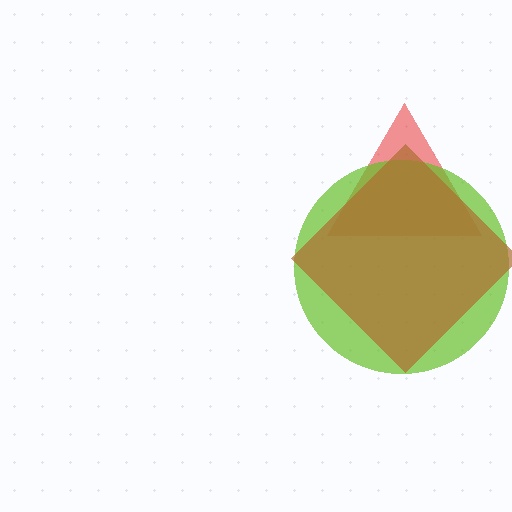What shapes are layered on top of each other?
The layered shapes are: a red triangle, a lime circle, a brown diamond.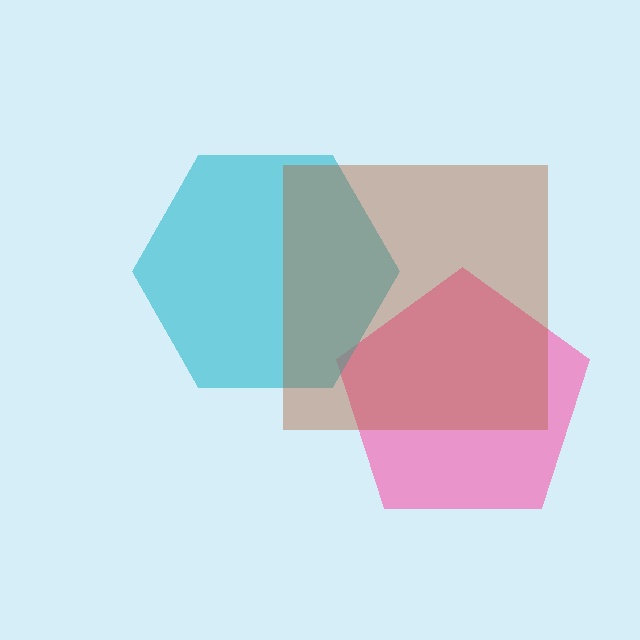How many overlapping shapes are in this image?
There are 3 overlapping shapes in the image.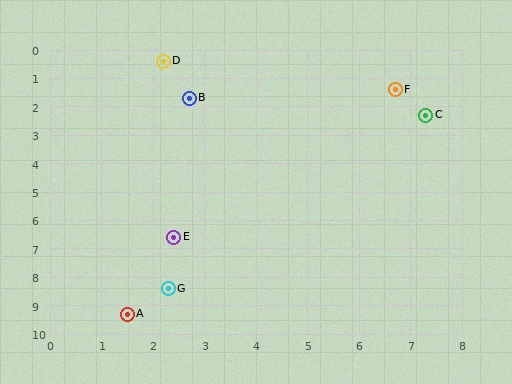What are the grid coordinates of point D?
Point D is at approximately (2.2, 0.4).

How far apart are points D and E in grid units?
Points D and E are about 6.2 grid units apart.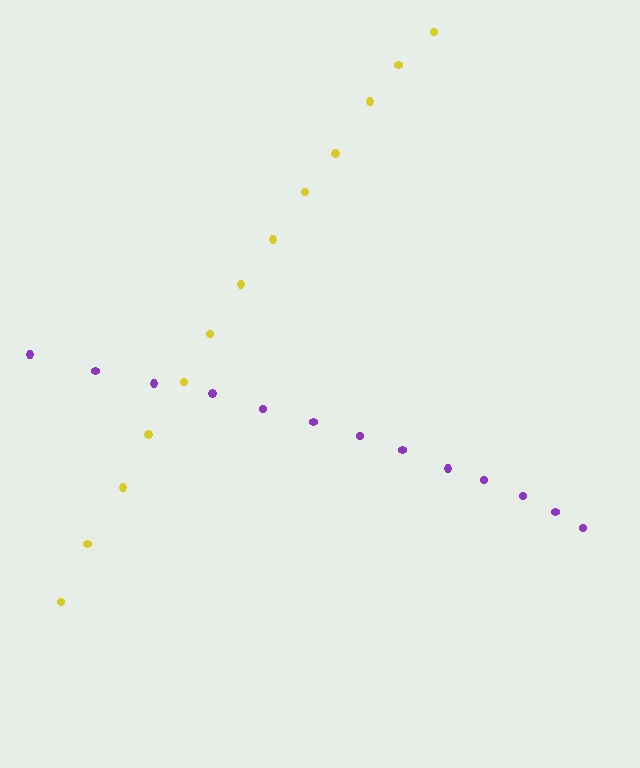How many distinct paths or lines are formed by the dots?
There are 2 distinct paths.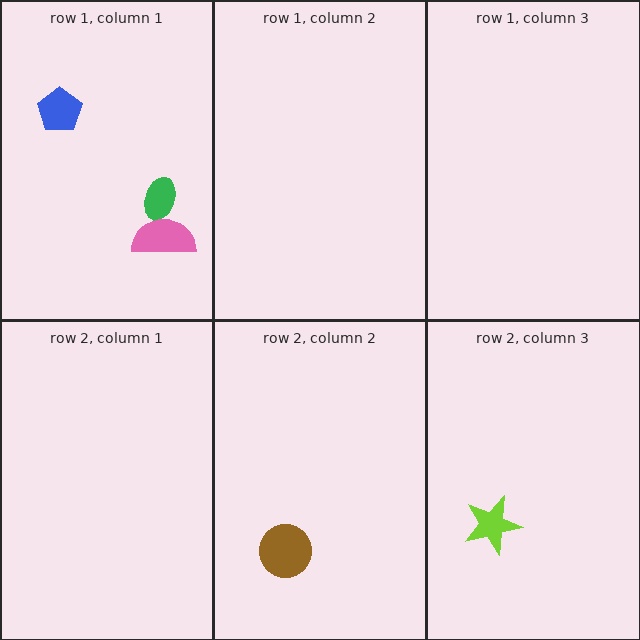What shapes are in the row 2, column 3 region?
The lime star.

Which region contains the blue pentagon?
The row 1, column 1 region.